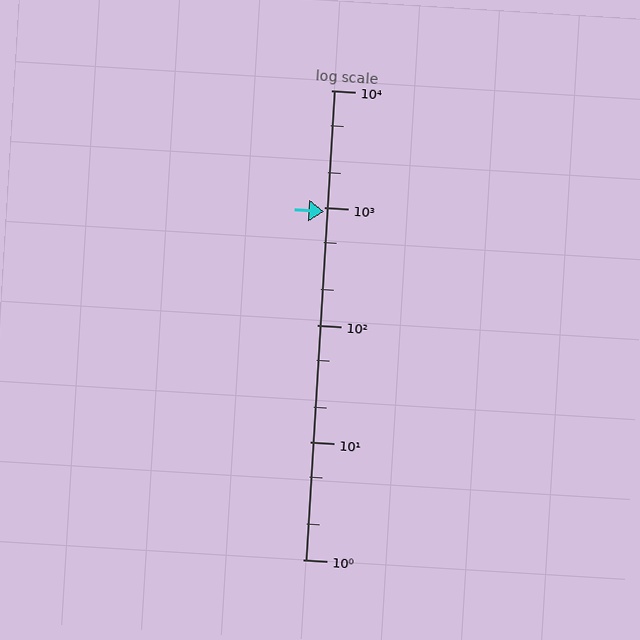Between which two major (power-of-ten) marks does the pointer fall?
The pointer is between 100 and 1000.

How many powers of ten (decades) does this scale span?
The scale spans 4 decades, from 1 to 10000.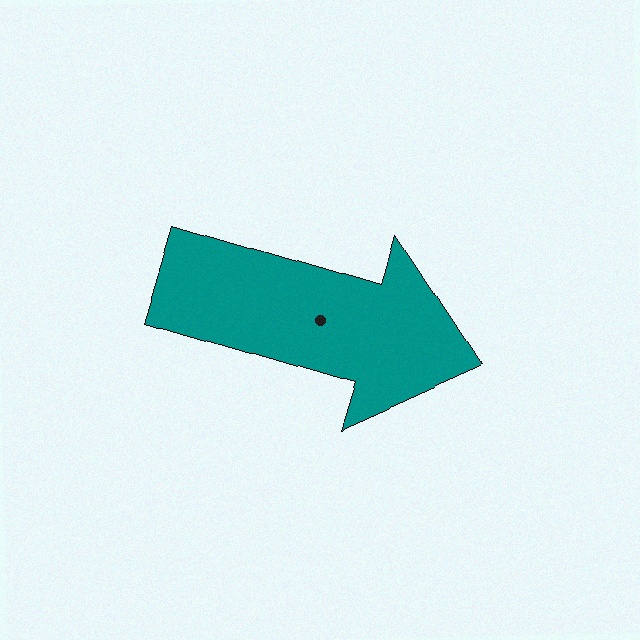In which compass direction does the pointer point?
East.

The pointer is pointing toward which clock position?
Roughly 4 o'clock.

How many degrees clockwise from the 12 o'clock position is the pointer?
Approximately 106 degrees.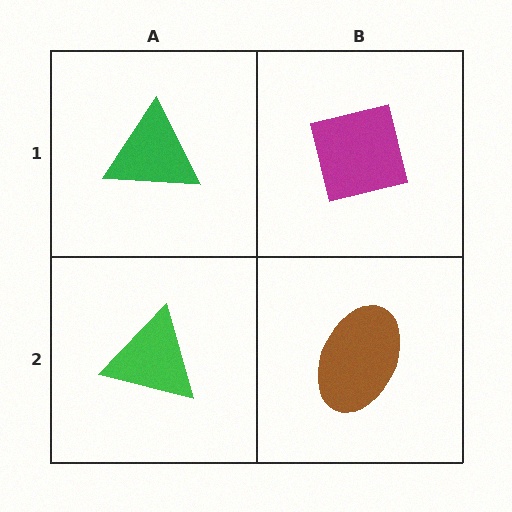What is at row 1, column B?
A magenta square.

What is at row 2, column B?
A brown ellipse.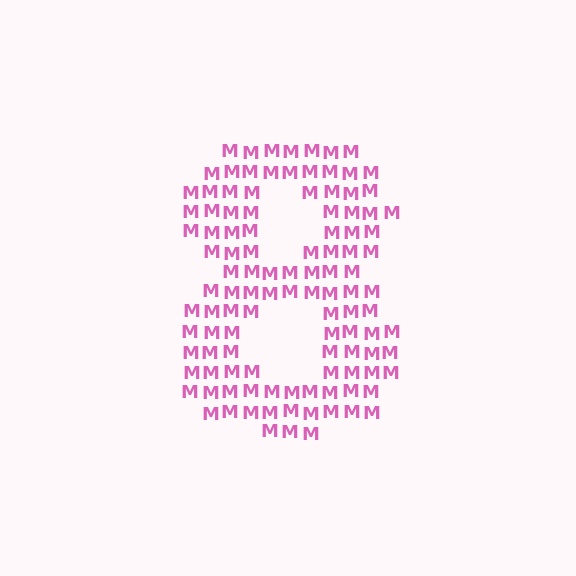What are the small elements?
The small elements are letter M's.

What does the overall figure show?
The overall figure shows the digit 8.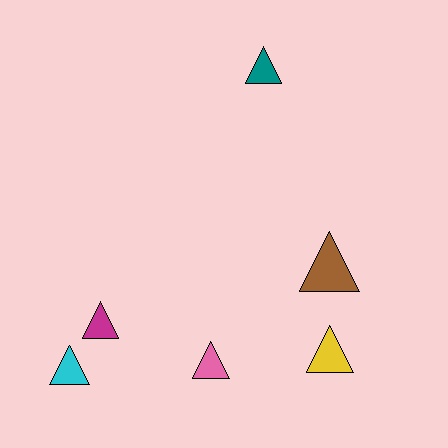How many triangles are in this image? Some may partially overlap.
There are 6 triangles.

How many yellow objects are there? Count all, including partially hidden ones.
There is 1 yellow object.